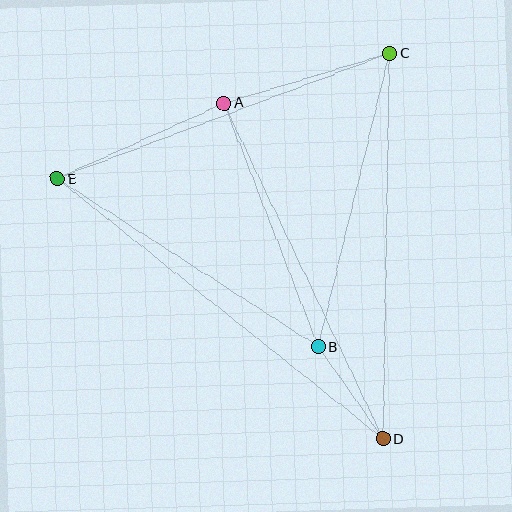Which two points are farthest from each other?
Points D and E are farthest from each other.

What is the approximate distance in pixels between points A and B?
The distance between A and B is approximately 261 pixels.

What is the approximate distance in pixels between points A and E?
The distance between A and E is approximately 183 pixels.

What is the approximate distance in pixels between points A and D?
The distance between A and D is approximately 371 pixels.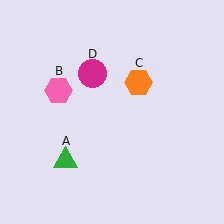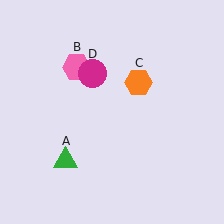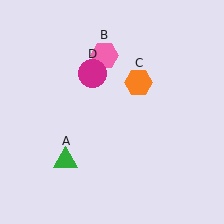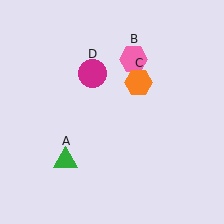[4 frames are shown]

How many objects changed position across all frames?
1 object changed position: pink hexagon (object B).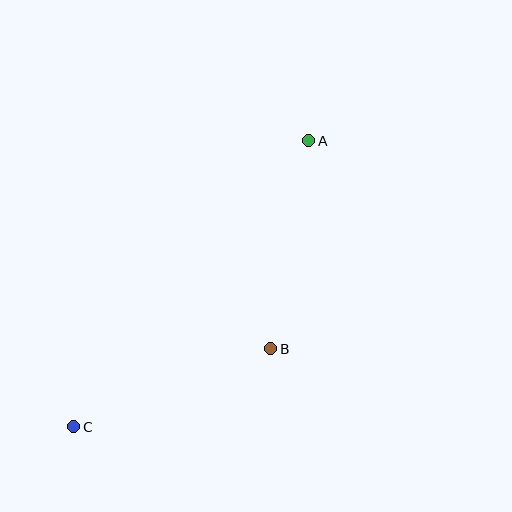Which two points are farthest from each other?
Points A and C are farthest from each other.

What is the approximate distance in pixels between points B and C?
The distance between B and C is approximately 212 pixels.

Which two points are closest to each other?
Points A and B are closest to each other.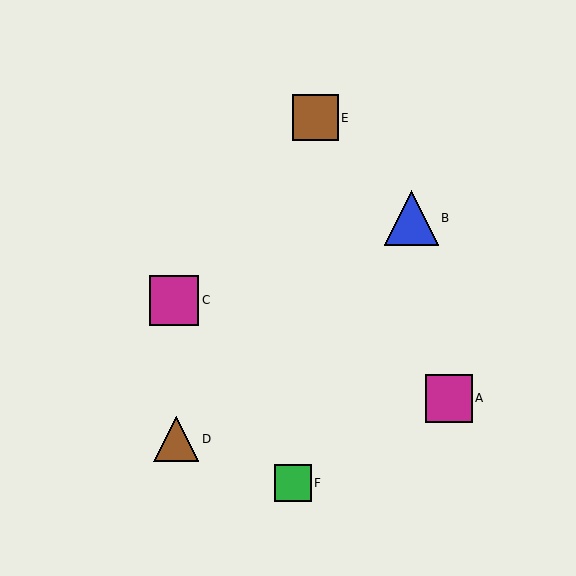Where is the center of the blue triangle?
The center of the blue triangle is at (411, 218).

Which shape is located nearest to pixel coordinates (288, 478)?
The green square (labeled F) at (293, 483) is nearest to that location.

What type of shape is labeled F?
Shape F is a green square.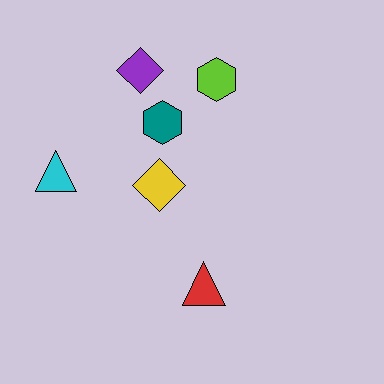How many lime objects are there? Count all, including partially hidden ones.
There is 1 lime object.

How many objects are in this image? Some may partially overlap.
There are 6 objects.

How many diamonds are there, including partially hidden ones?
There are 2 diamonds.